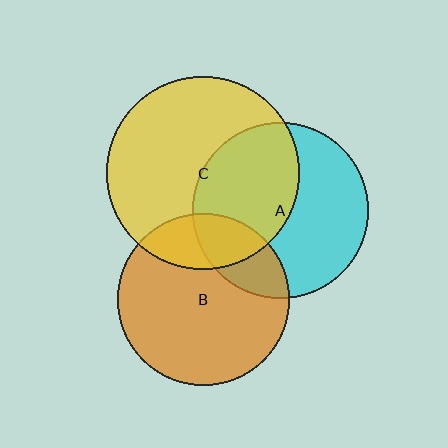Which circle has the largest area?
Circle C (yellow).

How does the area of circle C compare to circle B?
Approximately 1.3 times.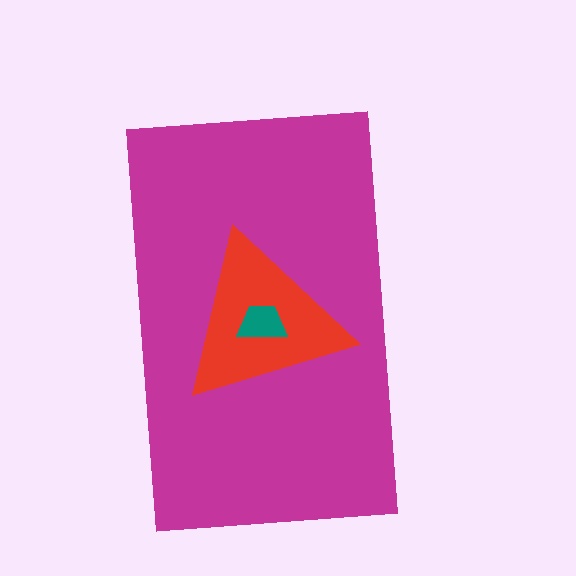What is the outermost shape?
The magenta rectangle.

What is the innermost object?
The teal trapezoid.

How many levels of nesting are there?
3.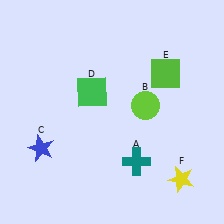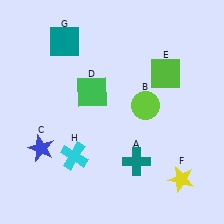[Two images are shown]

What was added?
A teal square (G), a cyan cross (H) were added in Image 2.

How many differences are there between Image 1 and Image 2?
There are 2 differences between the two images.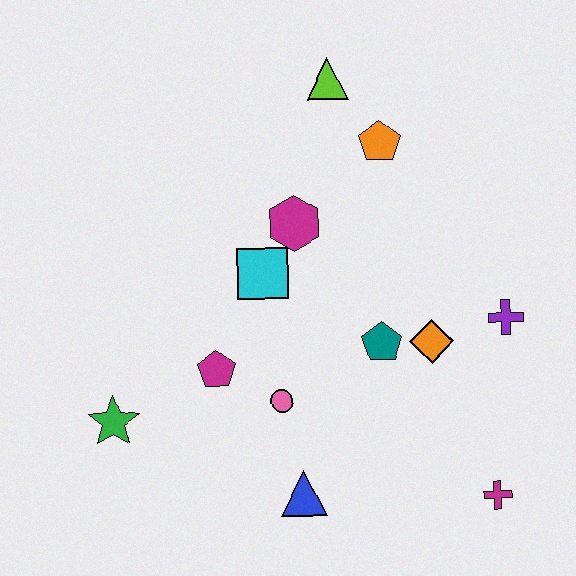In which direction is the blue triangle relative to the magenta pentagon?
The blue triangle is below the magenta pentagon.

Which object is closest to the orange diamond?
The teal pentagon is closest to the orange diamond.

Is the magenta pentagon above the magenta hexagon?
No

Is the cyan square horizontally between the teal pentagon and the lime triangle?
No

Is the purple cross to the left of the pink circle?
No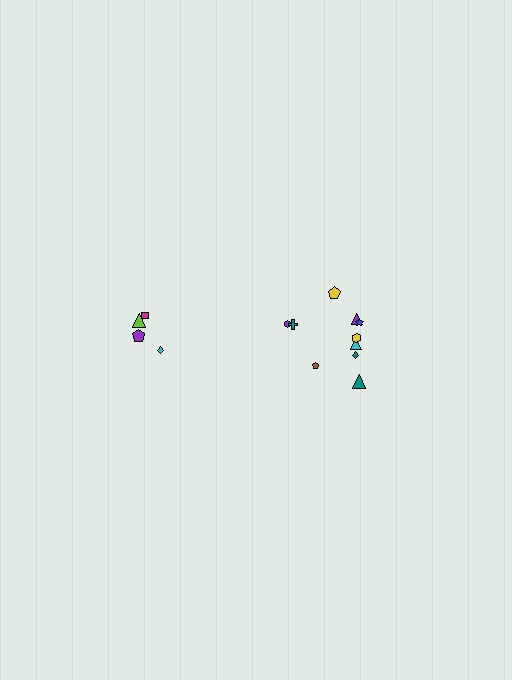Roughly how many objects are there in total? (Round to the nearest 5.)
Roughly 15 objects in total.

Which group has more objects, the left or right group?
The right group.